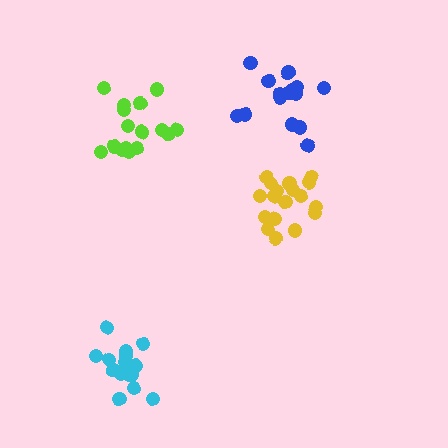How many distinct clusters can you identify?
There are 4 distinct clusters.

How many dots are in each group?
Group 1: 16 dots, Group 2: 19 dots, Group 3: 16 dots, Group 4: 17 dots (68 total).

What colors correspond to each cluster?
The clusters are colored: lime, yellow, cyan, blue.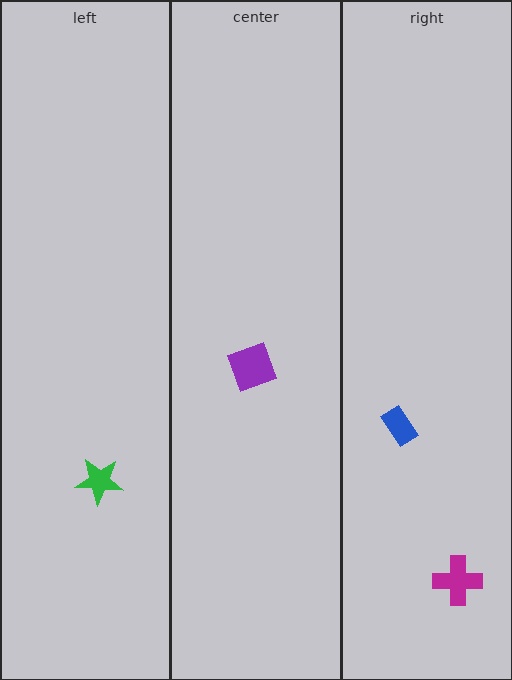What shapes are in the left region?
The green star.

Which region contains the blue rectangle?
The right region.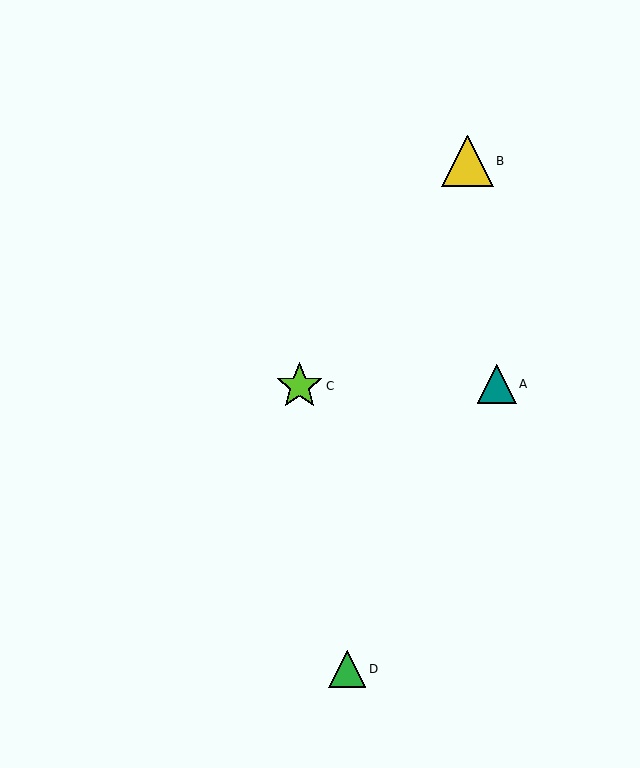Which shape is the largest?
The yellow triangle (labeled B) is the largest.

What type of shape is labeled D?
Shape D is a green triangle.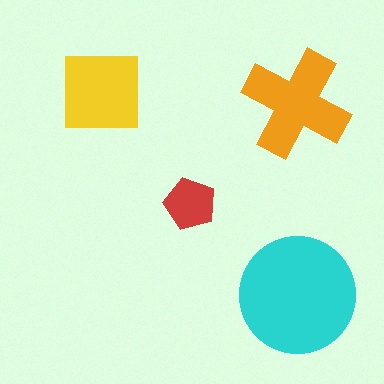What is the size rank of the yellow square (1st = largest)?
3rd.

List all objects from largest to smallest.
The cyan circle, the orange cross, the yellow square, the red pentagon.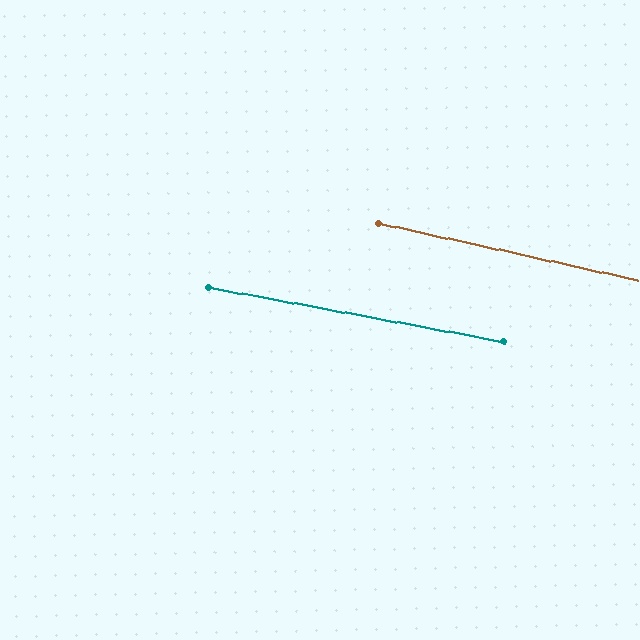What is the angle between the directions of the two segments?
Approximately 2 degrees.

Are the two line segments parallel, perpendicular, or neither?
Parallel — their directions differ by only 2.0°.